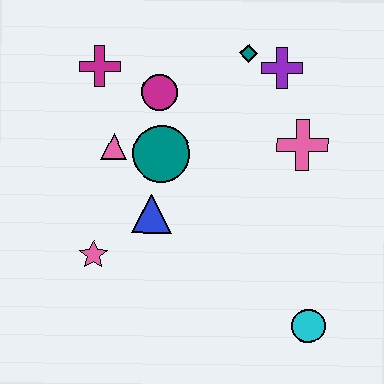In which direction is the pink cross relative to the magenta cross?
The pink cross is to the right of the magenta cross.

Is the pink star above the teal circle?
No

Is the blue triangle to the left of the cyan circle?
Yes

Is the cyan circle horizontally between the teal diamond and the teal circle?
No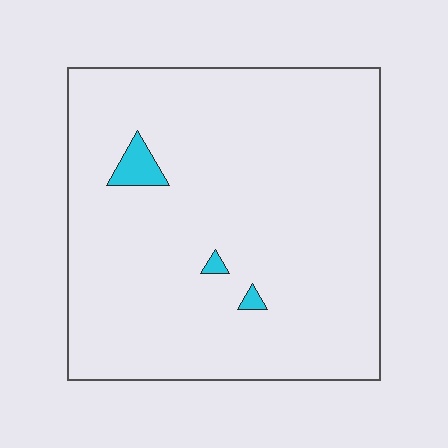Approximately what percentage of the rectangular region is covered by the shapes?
Approximately 5%.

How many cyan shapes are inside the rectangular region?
3.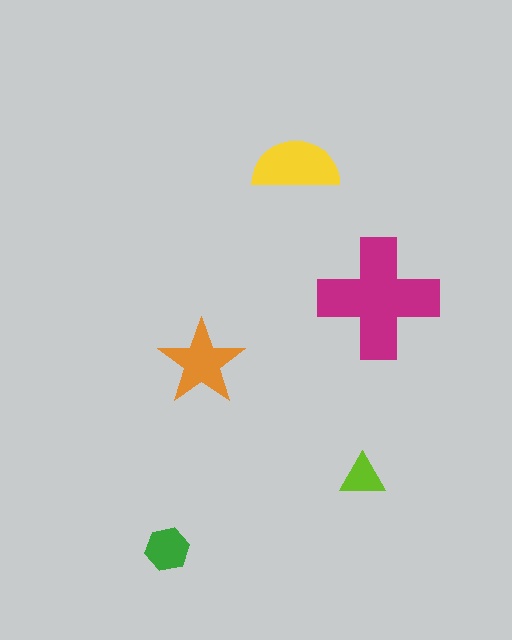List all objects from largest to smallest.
The magenta cross, the yellow semicircle, the orange star, the green hexagon, the lime triangle.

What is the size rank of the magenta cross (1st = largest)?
1st.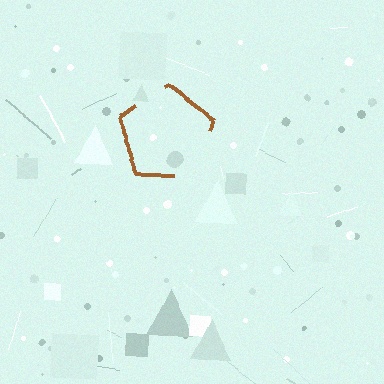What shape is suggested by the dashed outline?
The dashed outline suggests a pentagon.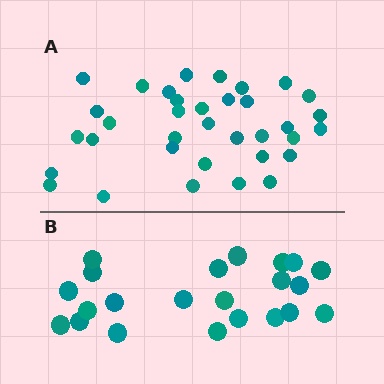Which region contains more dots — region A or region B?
Region A (the top region) has more dots.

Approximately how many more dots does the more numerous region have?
Region A has approximately 15 more dots than region B.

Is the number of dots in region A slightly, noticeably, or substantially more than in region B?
Region A has substantially more. The ratio is roughly 1.6 to 1.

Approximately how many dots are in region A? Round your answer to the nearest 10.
About 40 dots. (The exact count is 35, which rounds to 40.)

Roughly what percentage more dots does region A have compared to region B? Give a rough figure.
About 60% more.